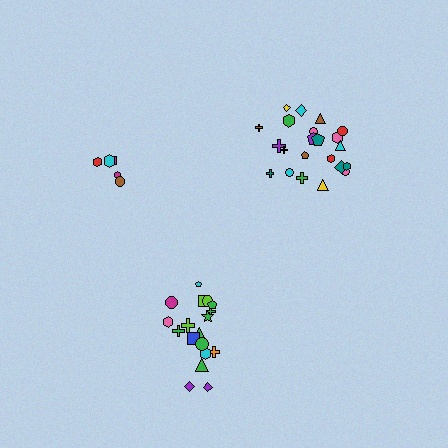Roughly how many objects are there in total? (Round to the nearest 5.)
Roughly 45 objects in total.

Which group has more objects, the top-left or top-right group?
The top-right group.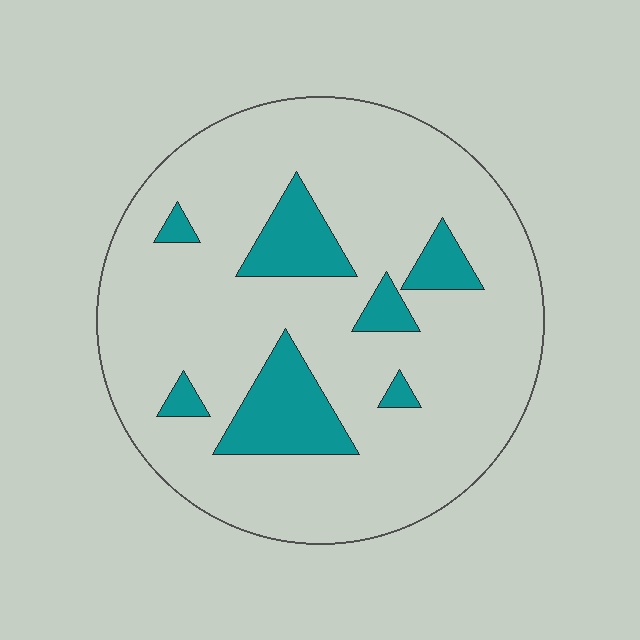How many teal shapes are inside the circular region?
7.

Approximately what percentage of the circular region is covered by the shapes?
Approximately 15%.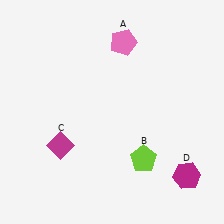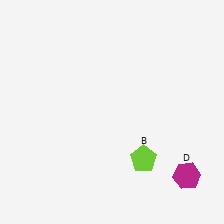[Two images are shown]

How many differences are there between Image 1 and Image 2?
There are 2 differences between the two images.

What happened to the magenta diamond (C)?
The magenta diamond (C) was removed in Image 2. It was in the bottom-left area of Image 1.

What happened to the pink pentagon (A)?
The pink pentagon (A) was removed in Image 2. It was in the top-right area of Image 1.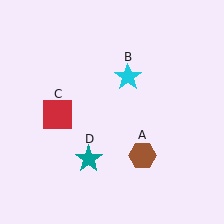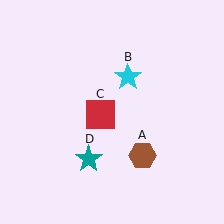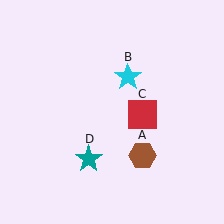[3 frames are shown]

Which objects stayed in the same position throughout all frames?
Brown hexagon (object A) and cyan star (object B) and teal star (object D) remained stationary.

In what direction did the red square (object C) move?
The red square (object C) moved right.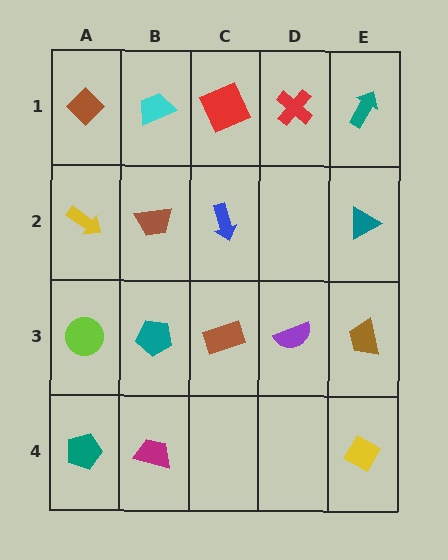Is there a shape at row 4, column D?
No, that cell is empty.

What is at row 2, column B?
A brown trapezoid.